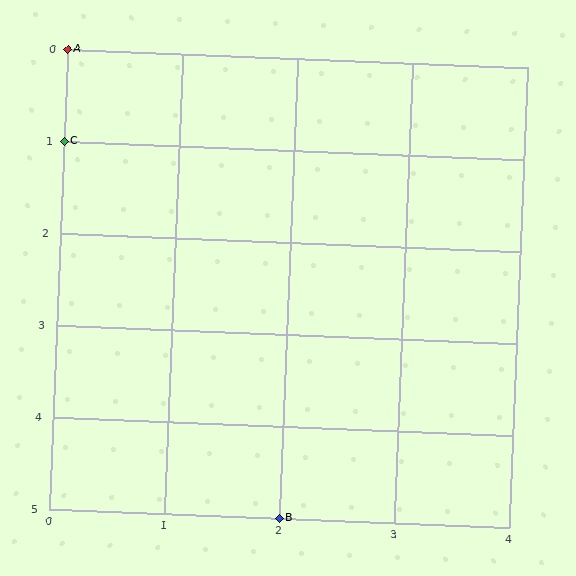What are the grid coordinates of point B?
Point B is at grid coordinates (2, 5).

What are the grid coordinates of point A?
Point A is at grid coordinates (0, 0).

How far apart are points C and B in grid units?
Points C and B are 2 columns and 4 rows apart (about 4.5 grid units diagonally).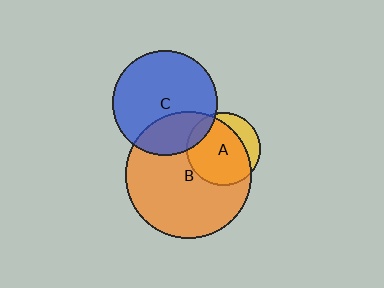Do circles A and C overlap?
Yes.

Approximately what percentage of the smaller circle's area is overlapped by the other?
Approximately 10%.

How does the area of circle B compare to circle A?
Approximately 2.9 times.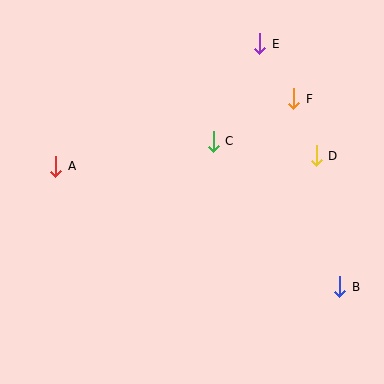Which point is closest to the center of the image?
Point C at (213, 141) is closest to the center.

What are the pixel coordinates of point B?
Point B is at (340, 287).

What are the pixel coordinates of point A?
Point A is at (56, 166).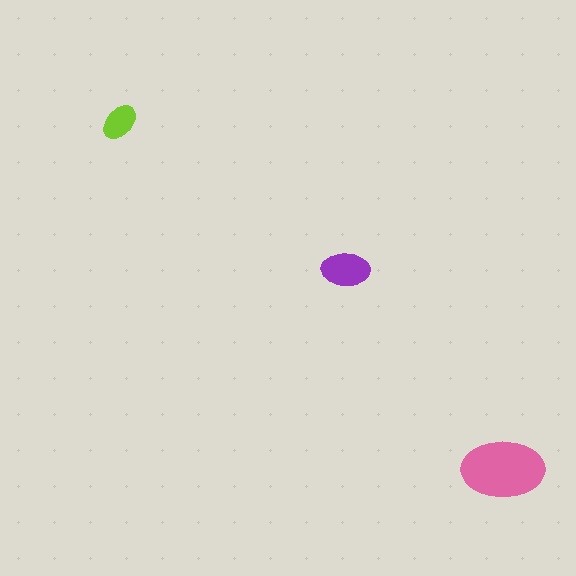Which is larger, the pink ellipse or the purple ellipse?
The pink one.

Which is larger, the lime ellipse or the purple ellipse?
The purple one.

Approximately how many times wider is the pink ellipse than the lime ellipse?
About 2 times wider.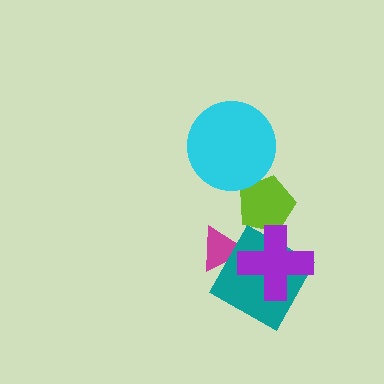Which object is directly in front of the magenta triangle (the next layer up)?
The teal square is directly in front of the magenta triangle.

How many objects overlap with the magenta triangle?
2 objects overlap with the magenta triangle.